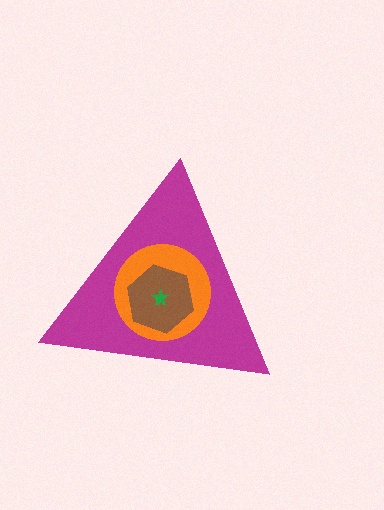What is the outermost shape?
The magenta triangle.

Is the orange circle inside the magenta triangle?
Yes.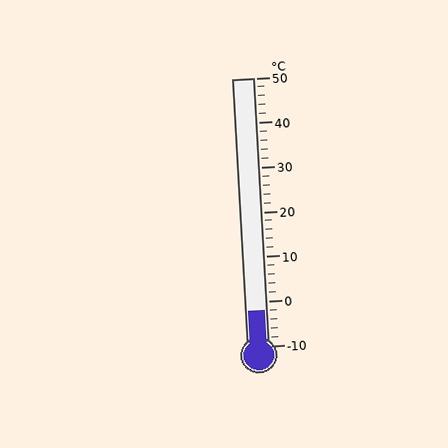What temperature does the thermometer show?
The thermometer shows approximately -2°C.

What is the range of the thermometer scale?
The thermometer scale ranges from -10°C to 50°C.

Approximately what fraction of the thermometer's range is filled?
The thermometer is filled to approximately 15% of its range.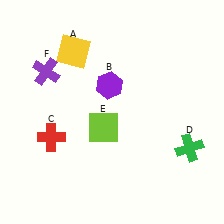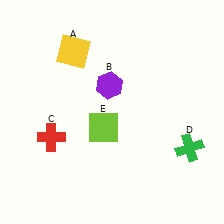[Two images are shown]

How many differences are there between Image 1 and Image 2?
There is 1 difference between the two images.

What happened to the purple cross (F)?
The purple cross (F) was removed in Image 2. It was in the top-left area of Image 1.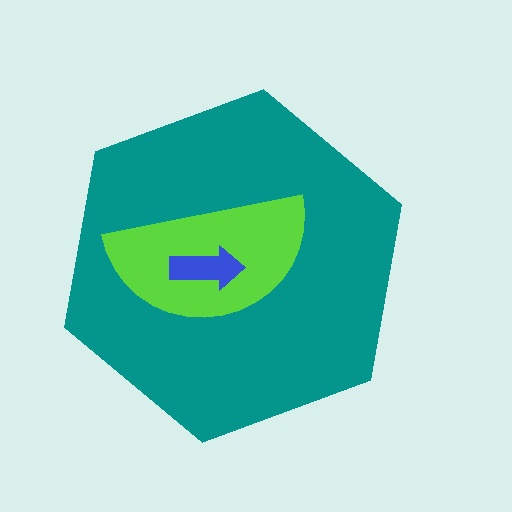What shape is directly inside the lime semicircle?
The blue arrow.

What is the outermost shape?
The teal hexagon.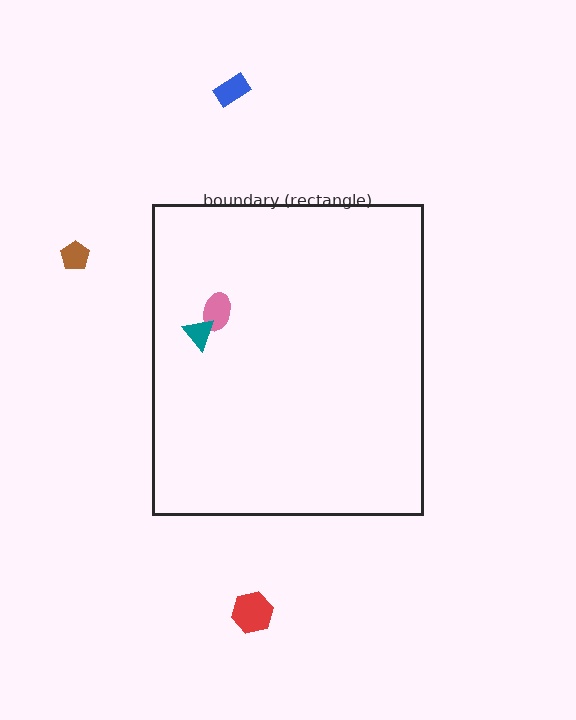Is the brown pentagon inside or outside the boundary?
Outside.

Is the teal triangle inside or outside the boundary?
Inside.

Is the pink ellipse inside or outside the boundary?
Inside.